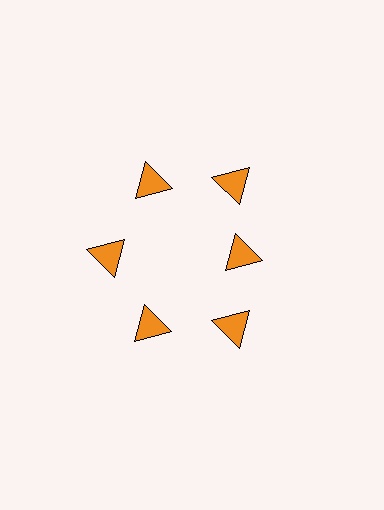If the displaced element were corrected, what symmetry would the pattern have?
It would have 6-fold rotational symmetry — the pattern would map onto itself every 60 degrees.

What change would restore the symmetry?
The symmetry would be restored by moving it outward, back onto the ring so that all 6 triangles sit at equal angles and equal distance from the center.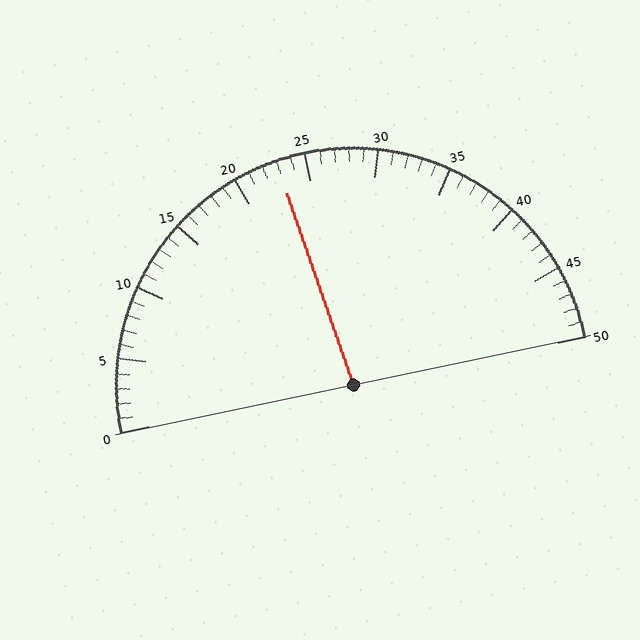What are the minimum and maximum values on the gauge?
The gauge ranges from 0 to 50.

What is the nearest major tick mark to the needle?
The nearest major tick mark is 25.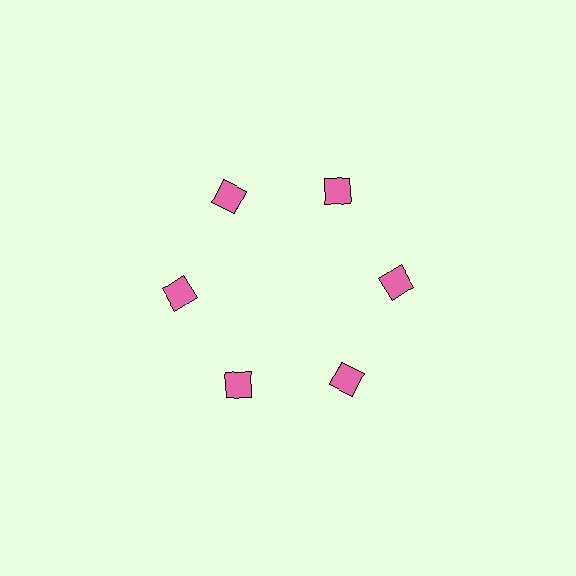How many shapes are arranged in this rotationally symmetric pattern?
There are 6 shapes, arranged in 6 groups of 1.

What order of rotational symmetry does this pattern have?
This pattern has 6-fold rotational symmetry.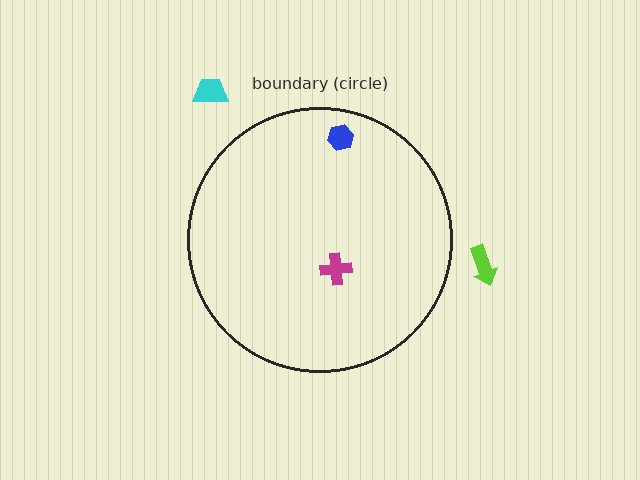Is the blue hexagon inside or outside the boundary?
Inside.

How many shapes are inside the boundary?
2 inside, 2 outside.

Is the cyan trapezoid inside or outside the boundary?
Outside.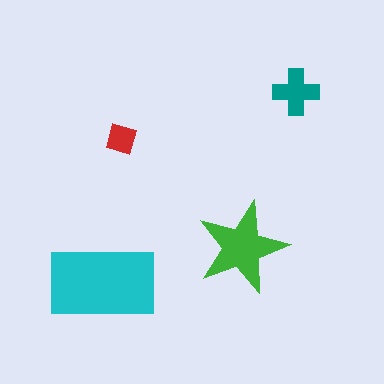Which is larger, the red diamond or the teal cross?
The teal cross.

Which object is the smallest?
The red diamond.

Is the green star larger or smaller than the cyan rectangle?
Smaller.